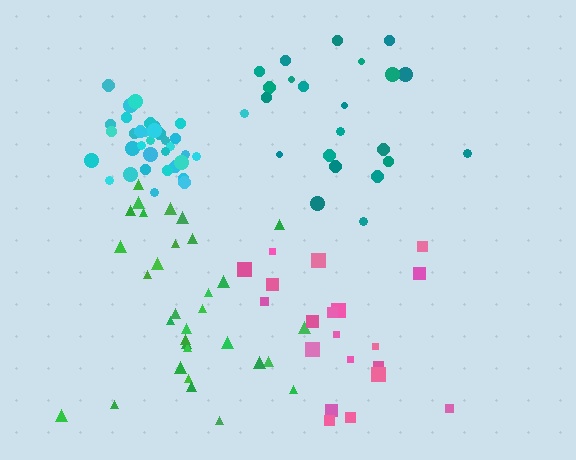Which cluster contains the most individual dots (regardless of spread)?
Cyan (35).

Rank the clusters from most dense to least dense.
cyan, teal, green, pink.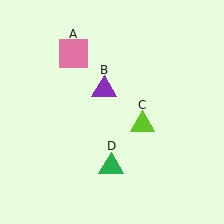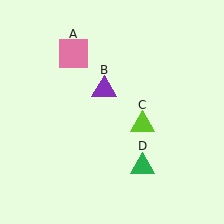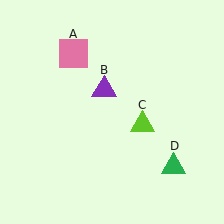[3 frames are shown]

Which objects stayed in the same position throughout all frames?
Pink square (object A) and purple triangle (object B) and lime triangle (object C) remained stationary.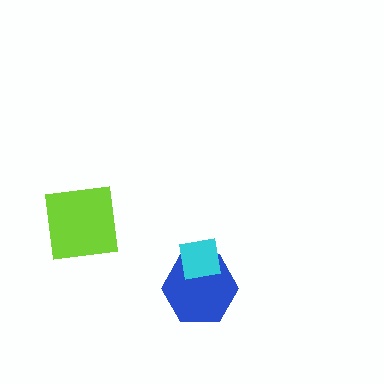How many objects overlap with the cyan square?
1 object overlaps with the cyan square.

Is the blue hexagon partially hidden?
Yes, it is partially covered by another shape.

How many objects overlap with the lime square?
0 objects overlap with the lime square.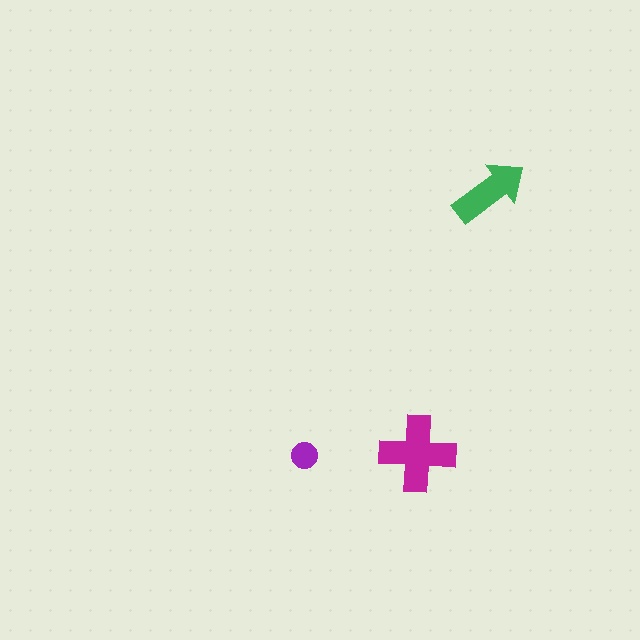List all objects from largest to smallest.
The magenta cross, the green arrow, the purple circle.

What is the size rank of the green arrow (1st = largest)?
2nd.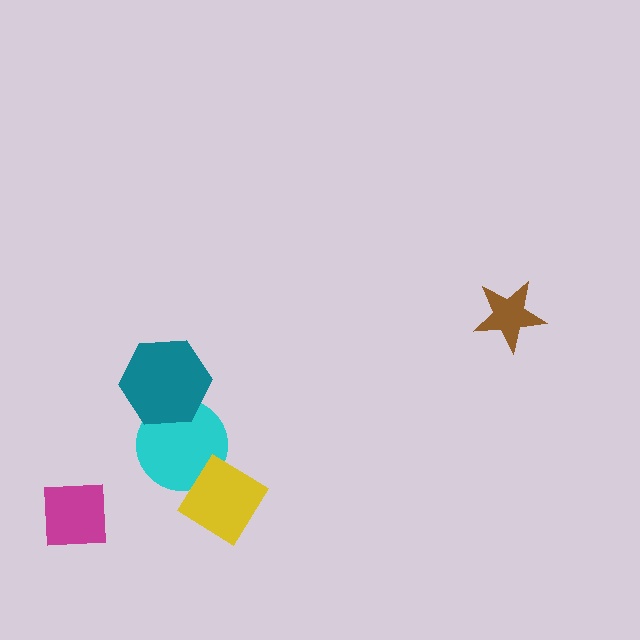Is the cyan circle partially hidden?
Yes, it is partially covered by another shape.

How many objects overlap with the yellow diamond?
1 object overlaps with the yellow diamond.